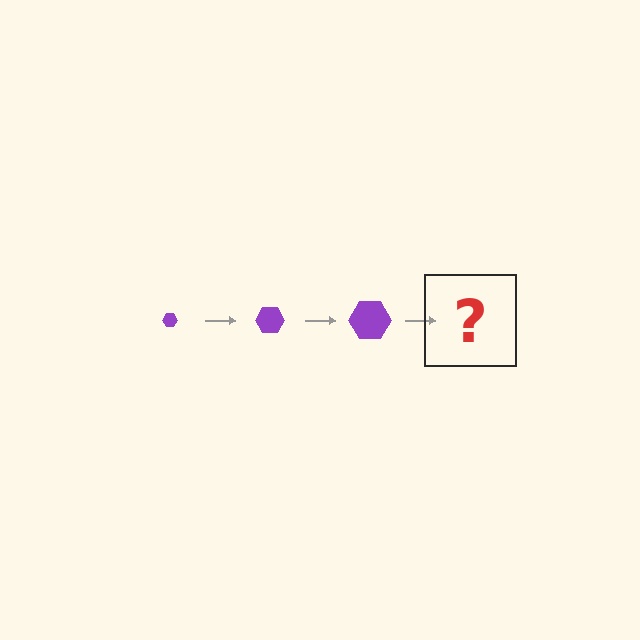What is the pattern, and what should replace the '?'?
The pattern is that the hexagon gets progressively larger each step. The '?' should be a purple hexagon, larger than the previous one.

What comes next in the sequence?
The next element should be a purple hexagon, larger than the previous one.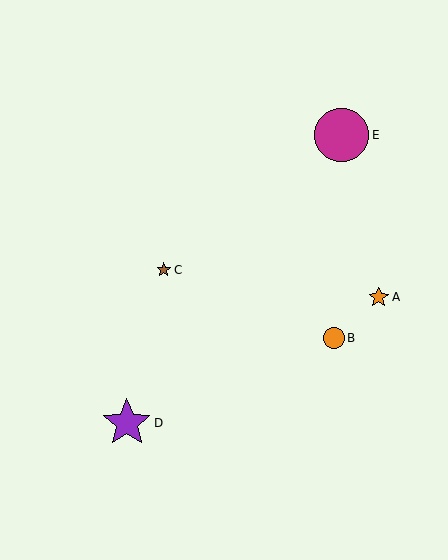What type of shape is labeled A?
Shape A is an orange star.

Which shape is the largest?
The magenta circle (labeled E) is the largest.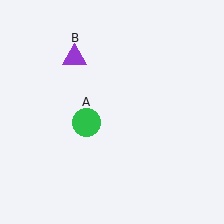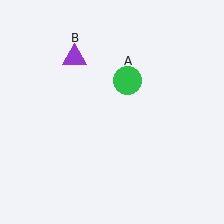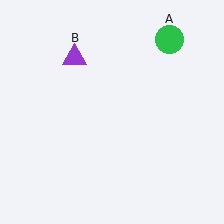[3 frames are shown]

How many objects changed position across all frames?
1 object changed position: green circle (object A).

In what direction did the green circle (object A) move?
The green circle (object A) moved up and to the right.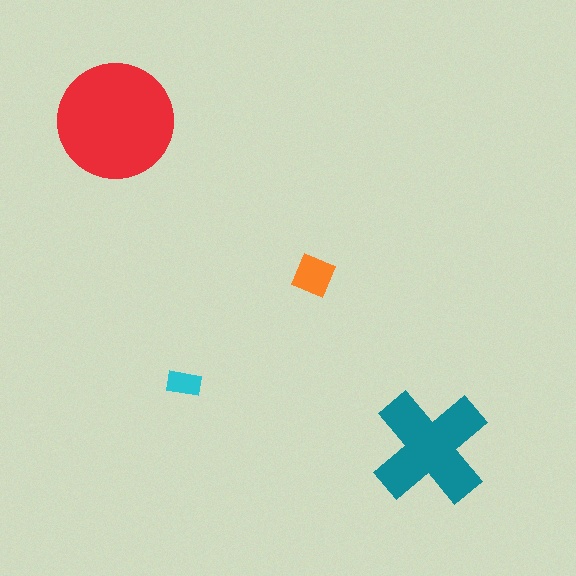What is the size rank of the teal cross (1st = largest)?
2nd.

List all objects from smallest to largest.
The cyan rectangle, the orange square, the teal cross, the red circle.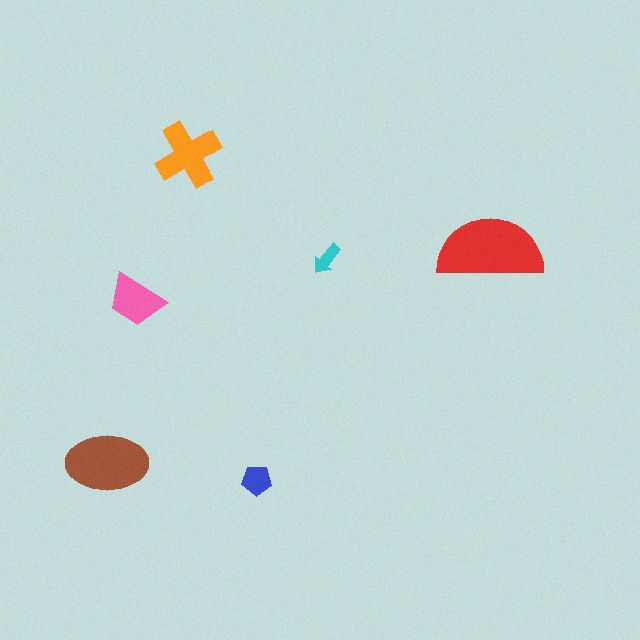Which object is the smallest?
The cyan arrow.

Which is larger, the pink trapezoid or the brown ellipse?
The brown ellipse.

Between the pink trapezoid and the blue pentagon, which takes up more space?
The pink trapezoid.